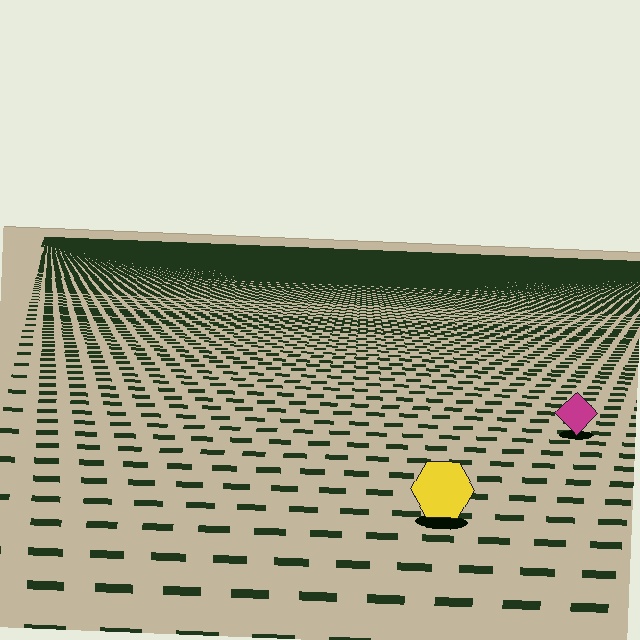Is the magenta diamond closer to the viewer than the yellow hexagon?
No. The yellow hexagon is closer — you can tell from the texture gradient: the ground texture is coarser near it.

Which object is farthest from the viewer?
The magenta diamond is farthest from the viewer. It appears smaller and the ground texture around it is denser.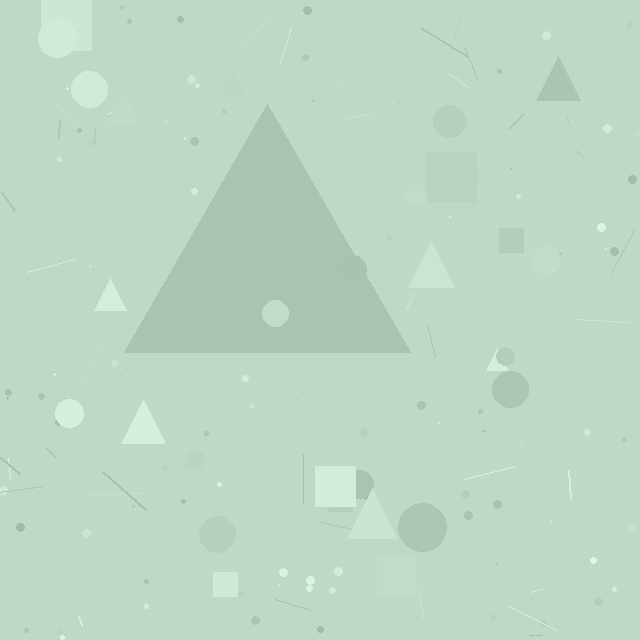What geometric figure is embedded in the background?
A triangle is embedded in the background.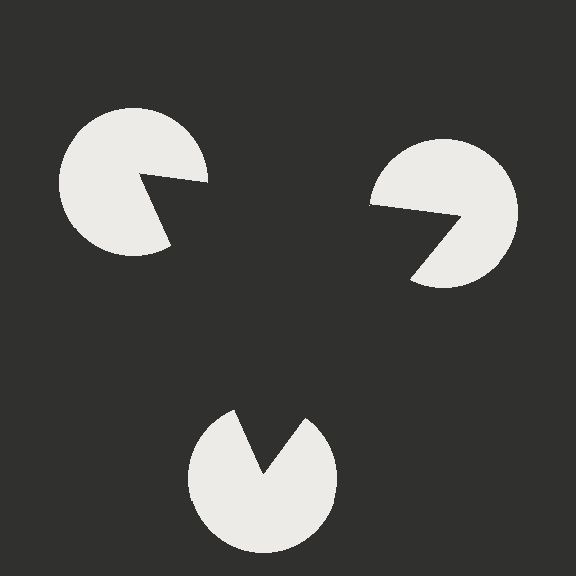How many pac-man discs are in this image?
There are 3 — one at each vertex of the illusory triangle.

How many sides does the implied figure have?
3 sides.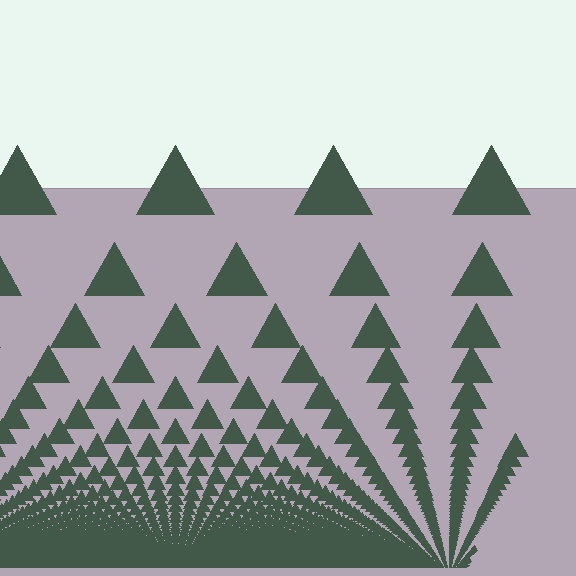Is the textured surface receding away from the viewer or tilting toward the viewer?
The surface appears to tilt toward the viewer. Texture elements get larger and sparser toward the top.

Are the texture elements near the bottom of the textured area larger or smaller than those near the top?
Smaller. The gradient is inverted — elements near the bottom are smaller and denser.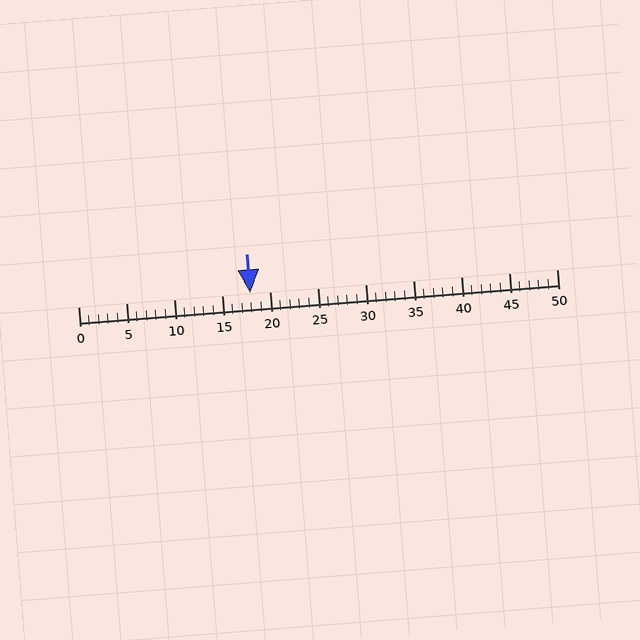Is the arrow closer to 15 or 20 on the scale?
The arrow is closer to 20.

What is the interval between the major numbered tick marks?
The major tick marks are spaced 5 units apart.